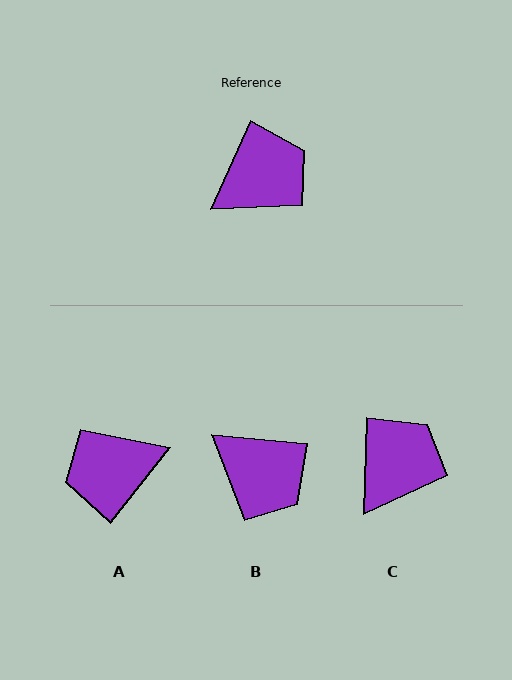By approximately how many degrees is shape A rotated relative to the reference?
Approximately 166 degrees counter-clockwise.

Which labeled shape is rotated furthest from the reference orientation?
A, about 166 degrees away.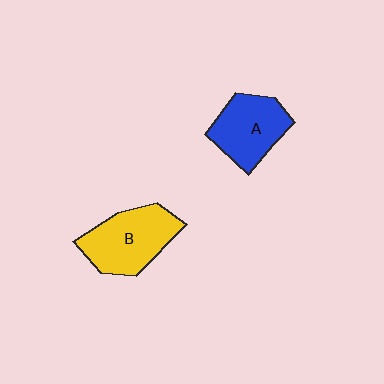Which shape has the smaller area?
Shape A (blue).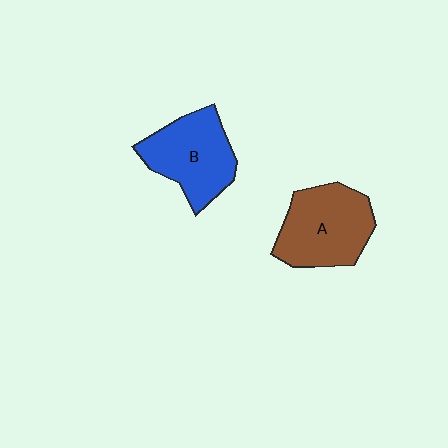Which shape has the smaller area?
Shape B (blue).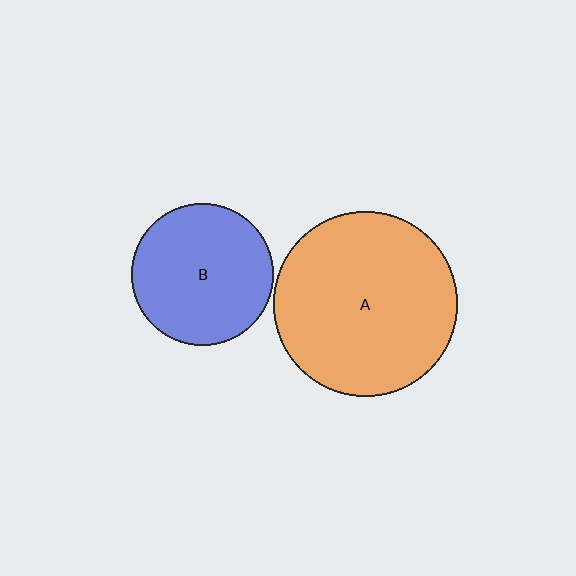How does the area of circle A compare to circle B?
Approximately 1.7 times.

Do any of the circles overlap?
No, none of the circles overlap.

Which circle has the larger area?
Circle A (orange).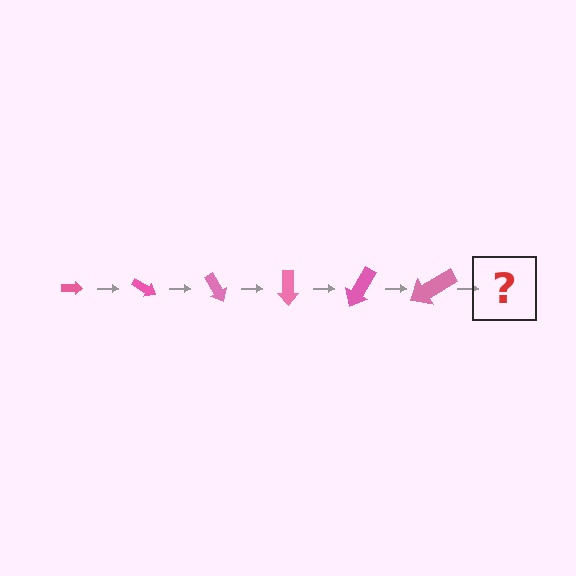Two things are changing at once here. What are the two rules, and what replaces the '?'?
The two rules are that the arrow grows larger each step and it rotates 30 degrees each step. The '?' should be an arrow, larger than the previous one and rotated 180 degrees from the start.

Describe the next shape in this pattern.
It should be an arrow, larger than the previous one and rotated 180 degrees from the start.